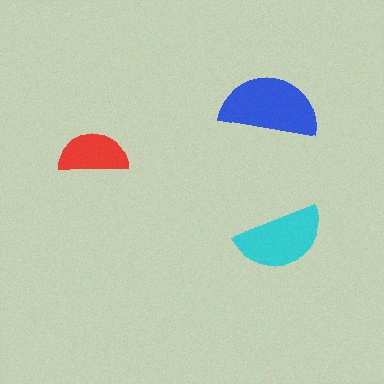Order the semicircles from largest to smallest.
the blue one, the cyan one, the red one.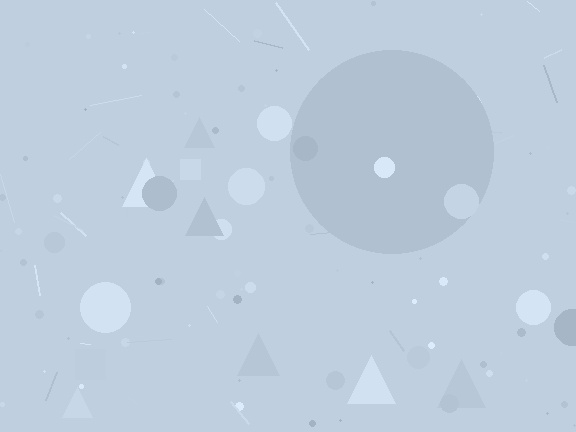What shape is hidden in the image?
A circle is hidden in the image.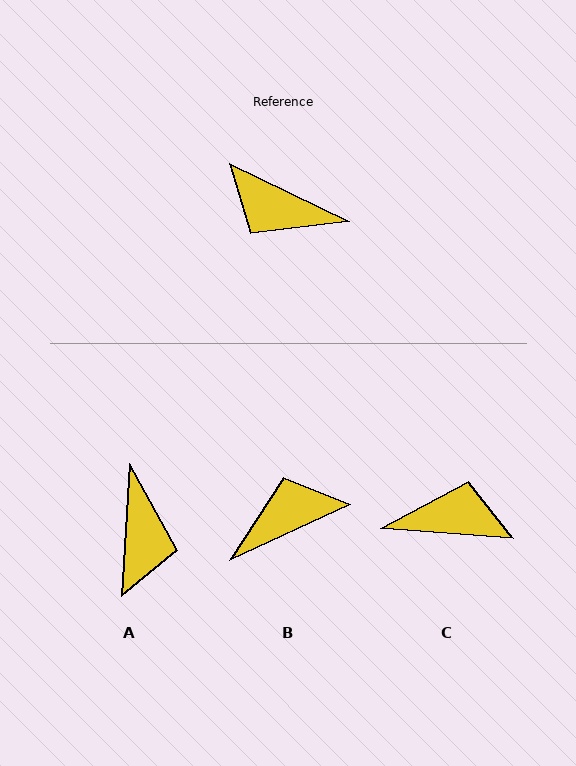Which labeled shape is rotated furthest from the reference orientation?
C, about 159 degrees away.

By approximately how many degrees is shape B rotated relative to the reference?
Approximately 129 degrees clockwise.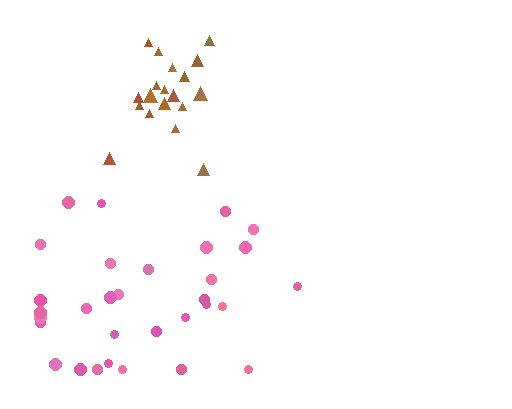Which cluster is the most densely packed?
Brown.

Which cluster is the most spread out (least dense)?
Pink.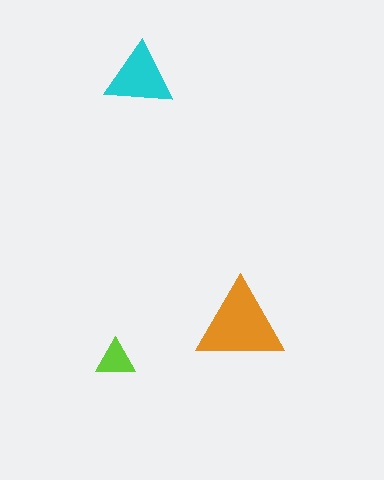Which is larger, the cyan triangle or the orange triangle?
The orange one.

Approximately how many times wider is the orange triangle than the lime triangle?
About 2 times wider.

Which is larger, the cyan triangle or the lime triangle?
The cyan one.